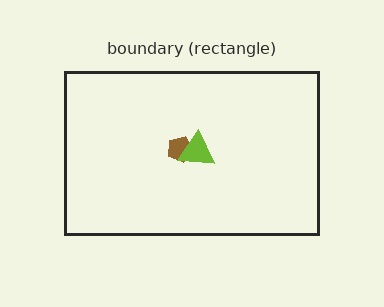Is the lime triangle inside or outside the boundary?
Inside.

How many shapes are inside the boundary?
2 inside, 0 outside.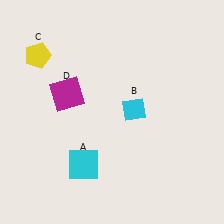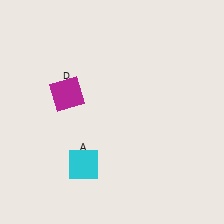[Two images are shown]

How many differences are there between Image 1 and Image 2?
There are 2 differences between the two images.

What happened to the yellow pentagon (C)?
The yellow pentagon (C) was removed in Image 2. It was in the top-left area of Image 1.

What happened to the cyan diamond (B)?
The cyan diamond (B) was removed in Image 2. It was in the top-right area of Image 1.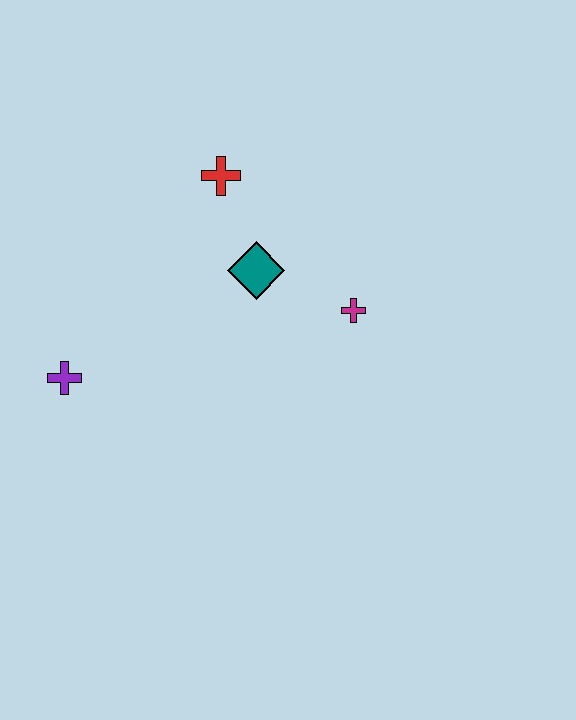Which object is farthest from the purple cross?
The magenta cross is farthest from the purple cross.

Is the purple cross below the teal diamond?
Yes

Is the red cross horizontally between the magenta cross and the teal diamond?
No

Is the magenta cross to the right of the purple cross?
Yes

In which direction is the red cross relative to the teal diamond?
The red cross is above the teal diamond.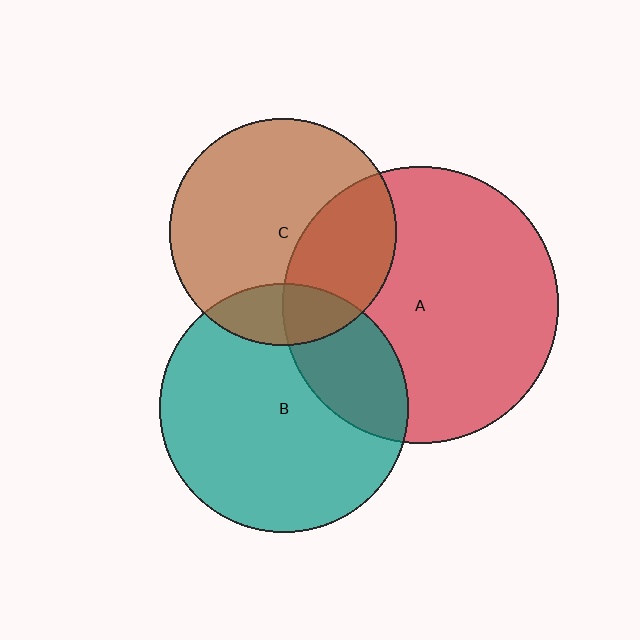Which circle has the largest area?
Circle A (red).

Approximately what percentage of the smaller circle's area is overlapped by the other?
Approximately 15%.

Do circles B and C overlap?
Yes.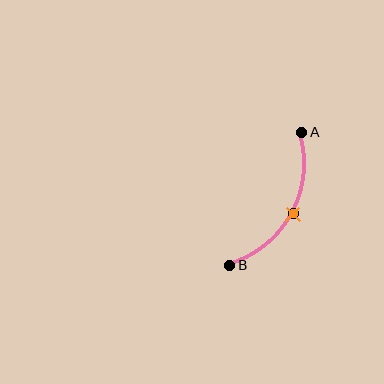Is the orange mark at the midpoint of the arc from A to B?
Yes. The orange mark lies on the arc at equal arc-length from both A and B — it is the arc midpoint.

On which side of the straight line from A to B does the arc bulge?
The arc bulges to the right of the straight line connecting A and B.